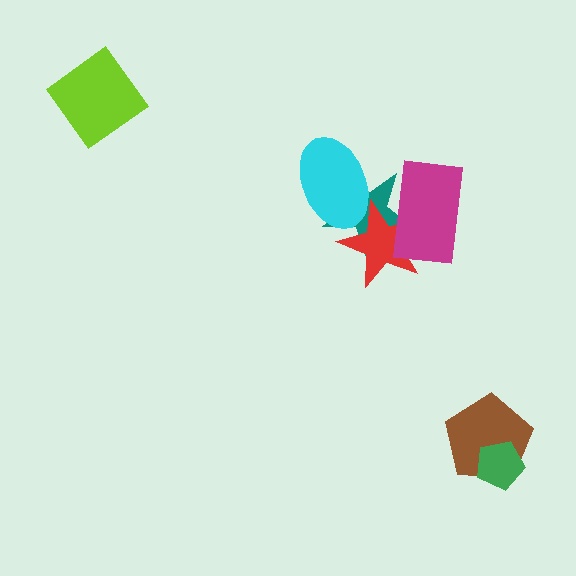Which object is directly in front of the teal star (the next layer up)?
The red star is directly in front of the teal star.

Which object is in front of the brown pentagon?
The green pentagon is in front of the brown pentagon.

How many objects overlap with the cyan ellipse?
2 objects overlap with the cyan ellipse.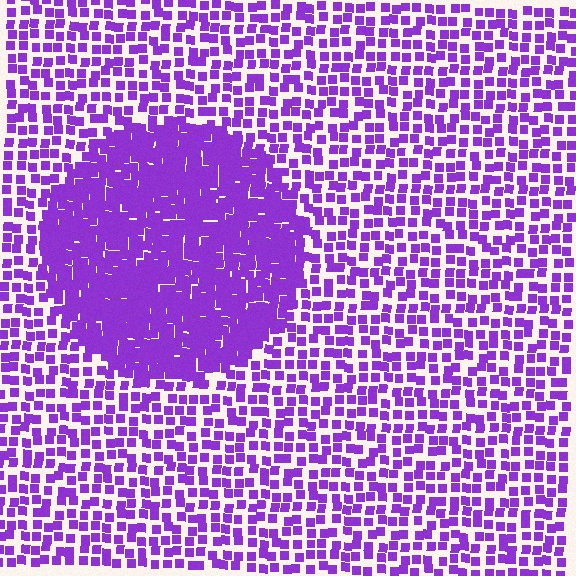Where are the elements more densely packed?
The elements are more densely packed inside the circle boundary.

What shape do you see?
I see a circle.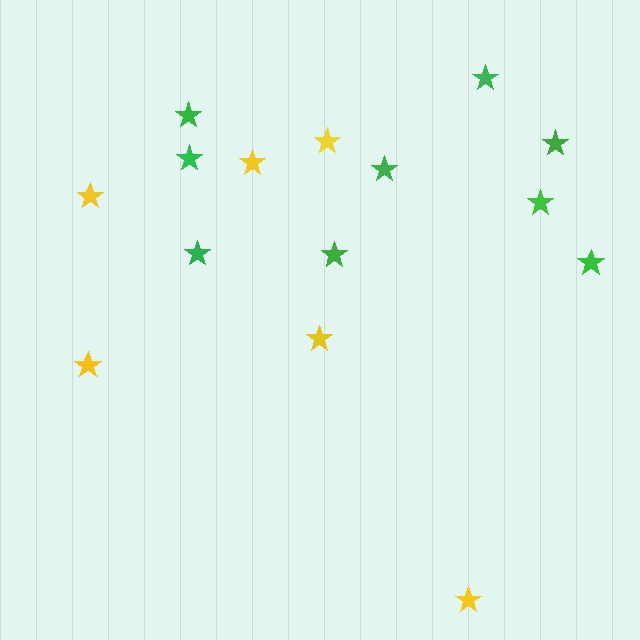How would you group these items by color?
There are 2 groups: one group of green stars (9) and one group of yellow stars (6).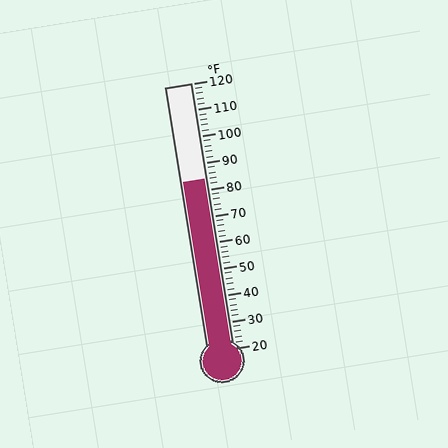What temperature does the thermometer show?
The thermometer shows approximately 84°F.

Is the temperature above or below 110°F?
The temperature is below 110°F.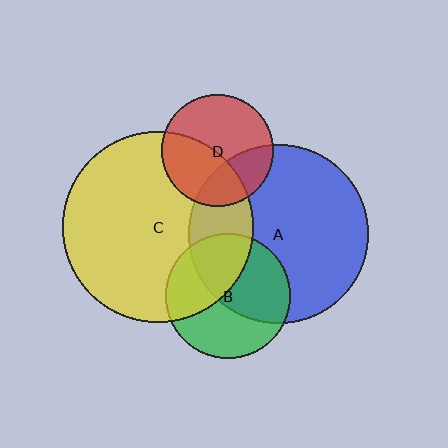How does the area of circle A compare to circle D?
Approximately 2.6 times.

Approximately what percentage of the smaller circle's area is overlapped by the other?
Approximately 40%.